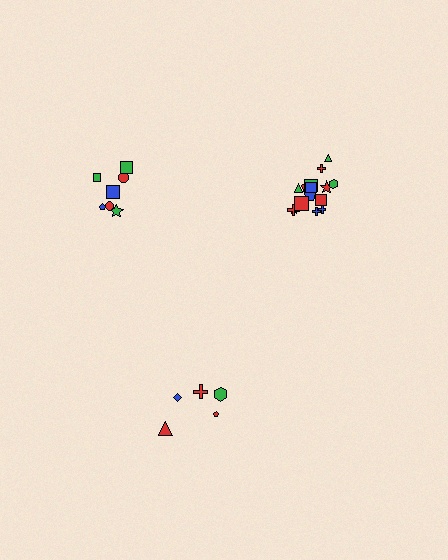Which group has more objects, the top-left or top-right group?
The top-right group.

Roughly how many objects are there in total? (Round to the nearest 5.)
Roughly 25 objects in total.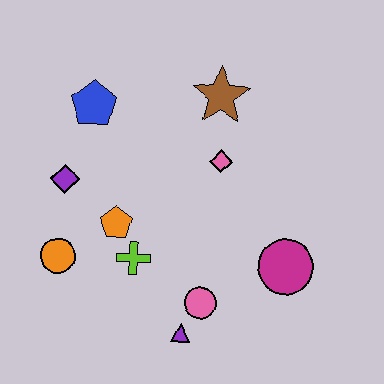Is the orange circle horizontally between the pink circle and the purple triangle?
No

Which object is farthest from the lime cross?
The brown star is farthest from the lime cross.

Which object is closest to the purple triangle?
The pink circle is closest to the purple triangle.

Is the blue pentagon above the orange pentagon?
Yes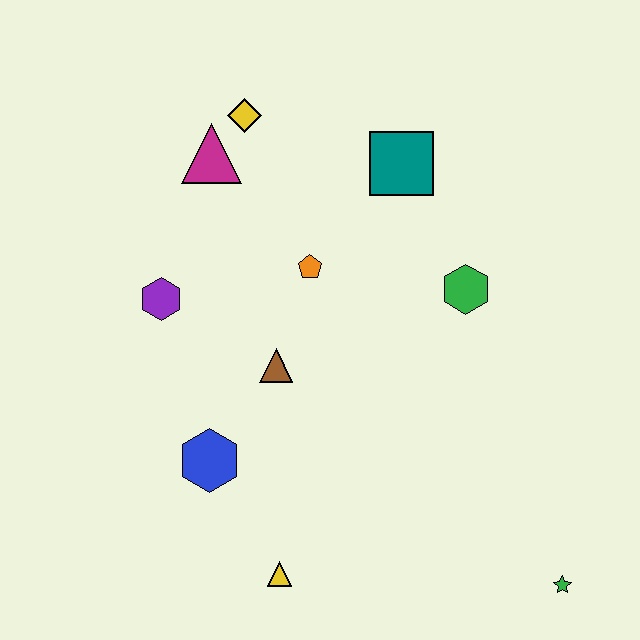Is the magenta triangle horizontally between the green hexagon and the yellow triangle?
No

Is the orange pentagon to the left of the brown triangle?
No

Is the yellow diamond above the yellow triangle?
Yes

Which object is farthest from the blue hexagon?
The green star is farthest from the blue hexagon.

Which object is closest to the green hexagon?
The teal square is closest to the green hexagon.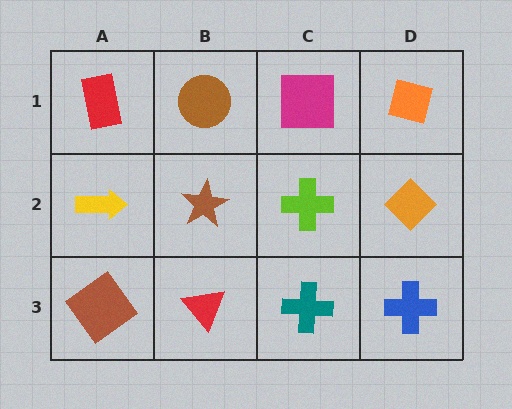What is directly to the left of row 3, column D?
A teal cross.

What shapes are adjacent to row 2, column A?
A red rectangle (row 1, column A), a brown diamond (row 3, column A), a brown star (row 2, column B).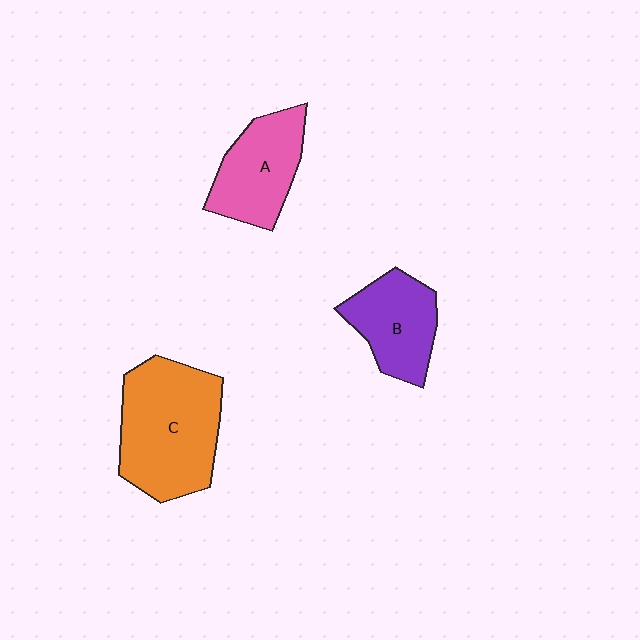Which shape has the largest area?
Shape C (orange).